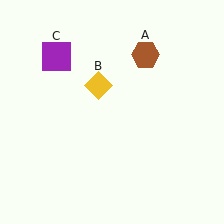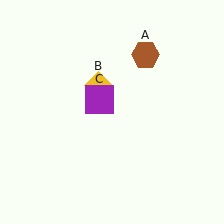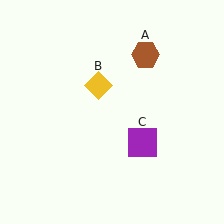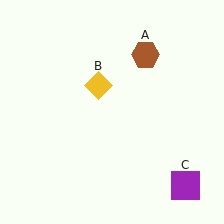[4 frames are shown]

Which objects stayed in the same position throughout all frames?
Brown hexagon (object A) and yellow diamond (object B) remained stationary.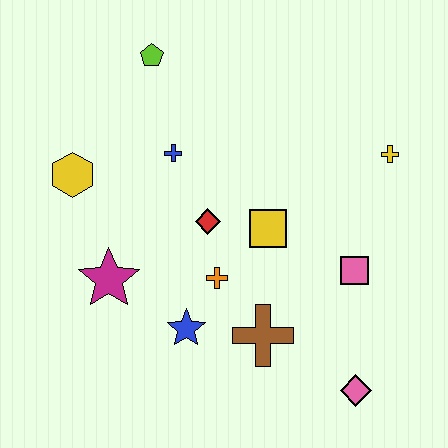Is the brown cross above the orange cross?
No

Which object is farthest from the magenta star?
The yellow cross is farthest from the magenta star.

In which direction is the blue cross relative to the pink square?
The blue cross is to the left of the pink square.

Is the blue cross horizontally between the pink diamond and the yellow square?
No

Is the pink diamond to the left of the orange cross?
No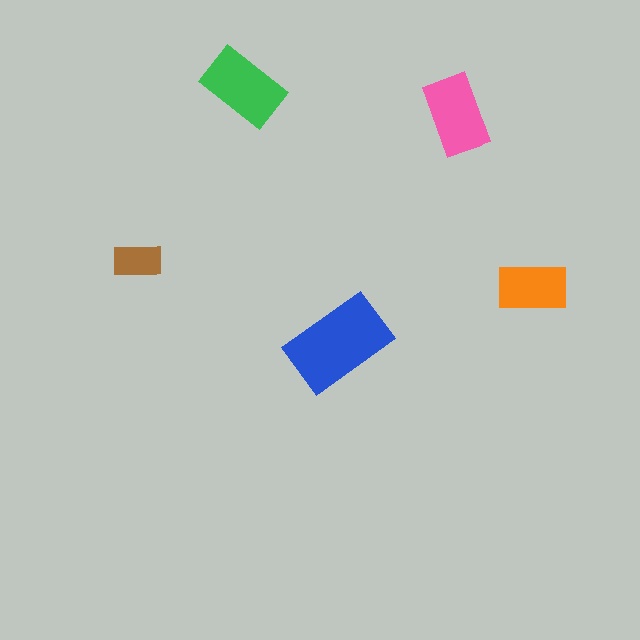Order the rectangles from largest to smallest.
the blue one, the green one, the pink one, the orange one, the brown one.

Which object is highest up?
The green rectangle is topmost.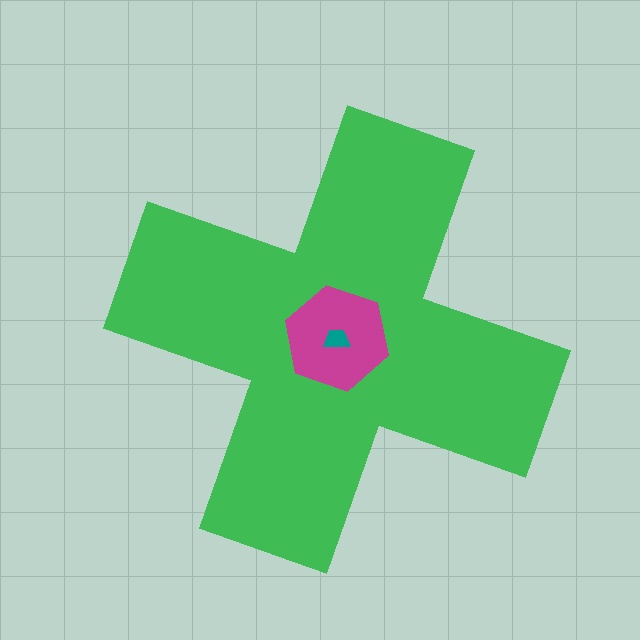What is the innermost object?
The teal trapezoid.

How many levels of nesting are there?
3.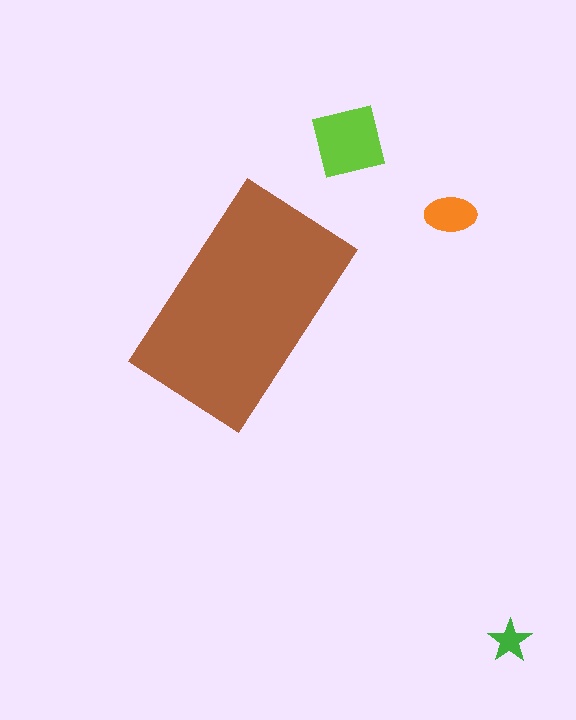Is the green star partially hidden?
No, the green star is fully visible.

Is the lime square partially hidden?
No, the lime square is fully visible.